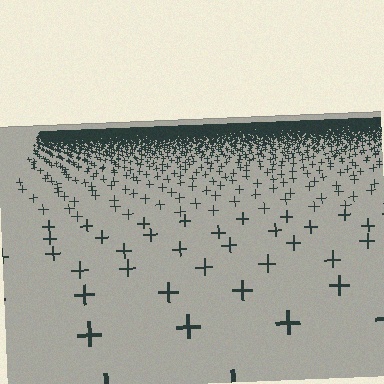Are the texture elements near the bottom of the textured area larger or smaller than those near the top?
Larger. Near the bottom, elements are closer to the viewer and appear at a bigger on-screen size.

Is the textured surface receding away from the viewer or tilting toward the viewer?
The surface is receding away from the viewer. Texture elements get smaller and denser toward the top.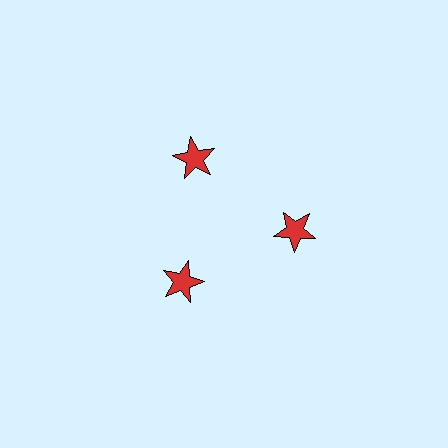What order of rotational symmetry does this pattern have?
This pattern has 3-fold rotational symmetry.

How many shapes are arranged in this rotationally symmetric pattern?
There are 3 shapes, arranged in 3 groups of 1.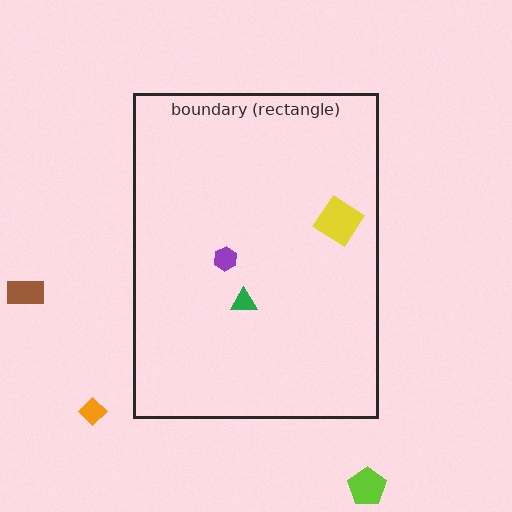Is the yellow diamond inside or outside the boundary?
Inside.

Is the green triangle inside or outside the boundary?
Inside.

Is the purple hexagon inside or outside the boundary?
Inside.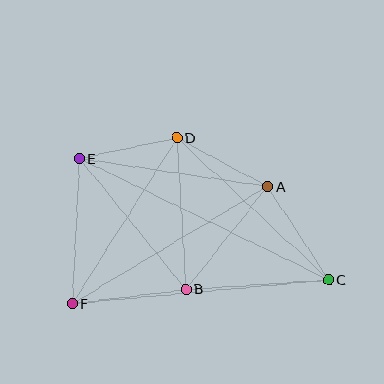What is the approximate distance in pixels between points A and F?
The distance between A and F is approximately 227 pixels.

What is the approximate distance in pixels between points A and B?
The distance between A and B is approximately 131 pixels.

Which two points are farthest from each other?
Points C and E are farthest from each other.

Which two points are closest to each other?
Points D and E are closest to each other.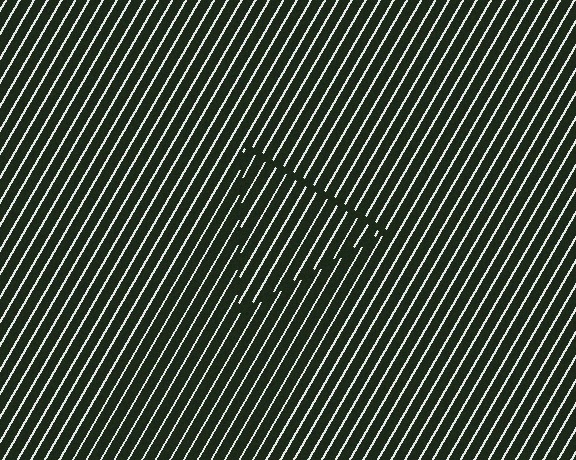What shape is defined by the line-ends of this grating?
An illusory triangle. The interior of the shape contains the same grating, shifted by half a period — the contour is defined by the phase discontinuity where line-ends from the inner and outer gratings abut.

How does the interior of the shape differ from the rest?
The interior of the shape contains the same grating, shifted by half a period — the contour is defined by the phase discontinuity where line-ends from the inner and outer gratings abut.